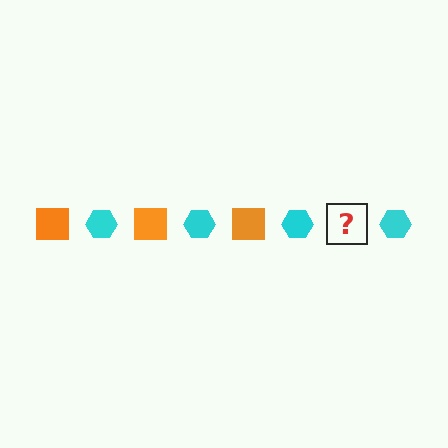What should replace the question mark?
The question mark should be replaced with an orange square.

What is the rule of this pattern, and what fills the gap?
The rule is that the pattern alternates between orange square and cyan hexagon. The gap should be filled with an orange square.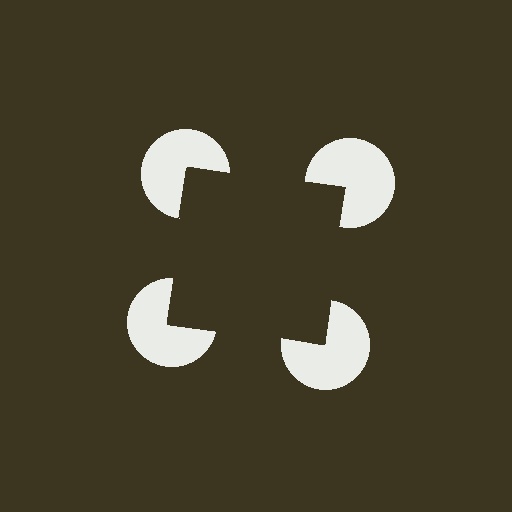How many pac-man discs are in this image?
There are 4 — one at each vertex of the illusory square.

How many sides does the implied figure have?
4 sides.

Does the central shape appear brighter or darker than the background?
It typically appears slightly darker than the background, even though no actual brightness change is drawn.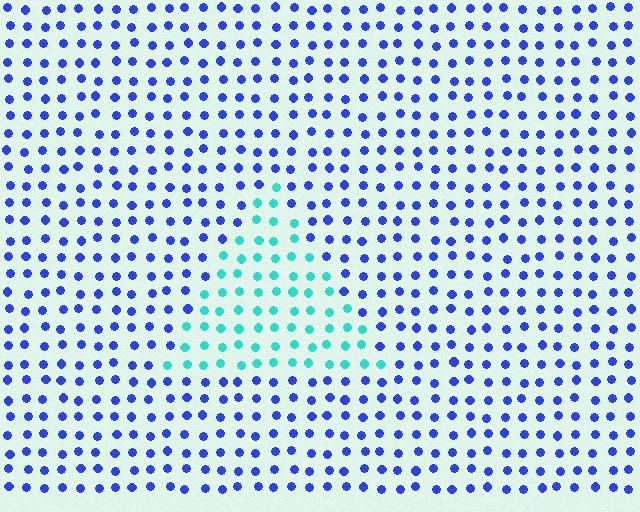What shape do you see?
I see a triangle.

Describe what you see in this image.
The image is filled with small blue elements in a uniform arrangement. A triangle-shaped region is visible where the elements are tinted to a slightly different hue, forming a subtle color boundary.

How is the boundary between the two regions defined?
The boundary is defined purely by a slight shift in hue (about 60 degrees). Spacing, size, and orientation are identical on both sides.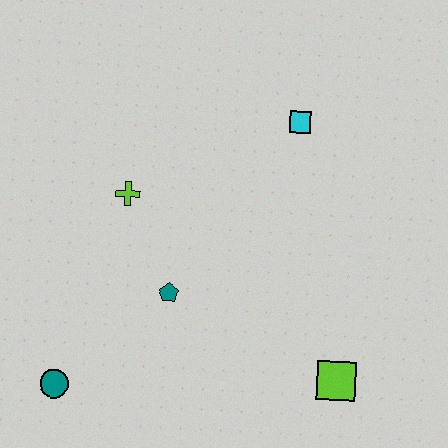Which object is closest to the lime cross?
The teal pentagon is closest to the lime cross.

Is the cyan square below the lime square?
No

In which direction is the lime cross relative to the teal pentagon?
The lime cross is above the teal pentagon.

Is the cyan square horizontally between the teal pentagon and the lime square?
Yes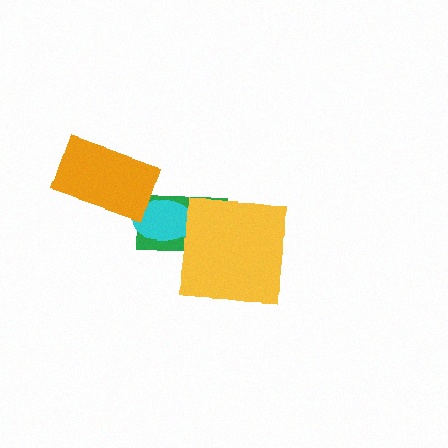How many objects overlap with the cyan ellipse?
1 object overlaps with the cyan ellipse.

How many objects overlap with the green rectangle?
2 objects overlap with the green rectangle.